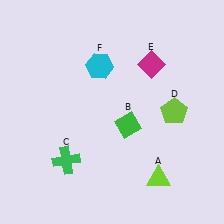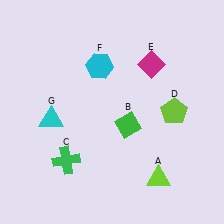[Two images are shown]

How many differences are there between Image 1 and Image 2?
There is 1 difference between the two images.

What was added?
A cyan triangle (G) was added in Image 2.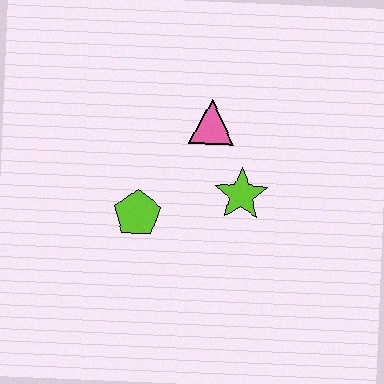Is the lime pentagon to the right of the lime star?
No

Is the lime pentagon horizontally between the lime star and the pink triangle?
No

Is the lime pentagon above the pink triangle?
No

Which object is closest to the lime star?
The pink triangle is closest to the lime star.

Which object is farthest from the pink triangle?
The lime pentagon is farthest from the pink triangle.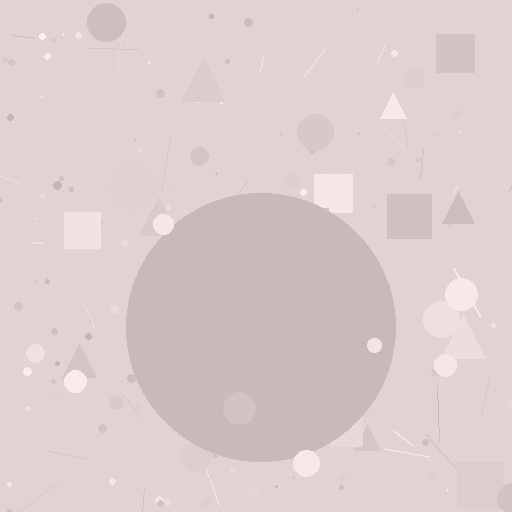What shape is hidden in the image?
A circle is hidden in the image.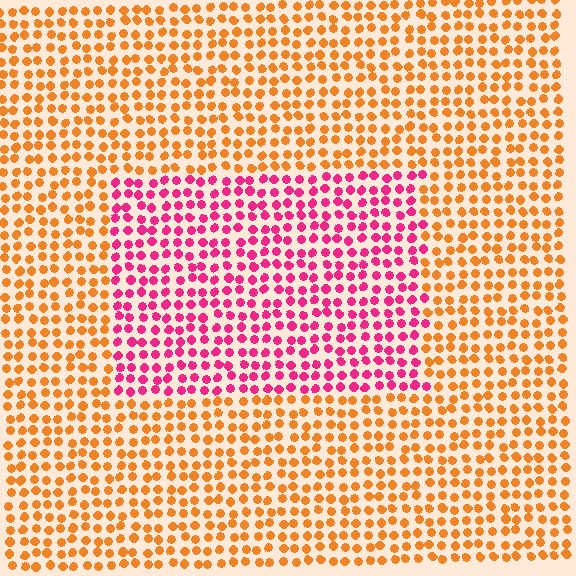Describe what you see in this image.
The image is filled with small orange elements in a uniform arrangement. A rectangle-shaped region is visible where the elements are tinted to a slightly different hue, forming a subtle color boundary.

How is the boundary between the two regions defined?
The boundary is defined purely by a slight shift in hue (about 58 degrees). Spacing, size, and orientation are identical on both sides.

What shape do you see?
I see a rectangle.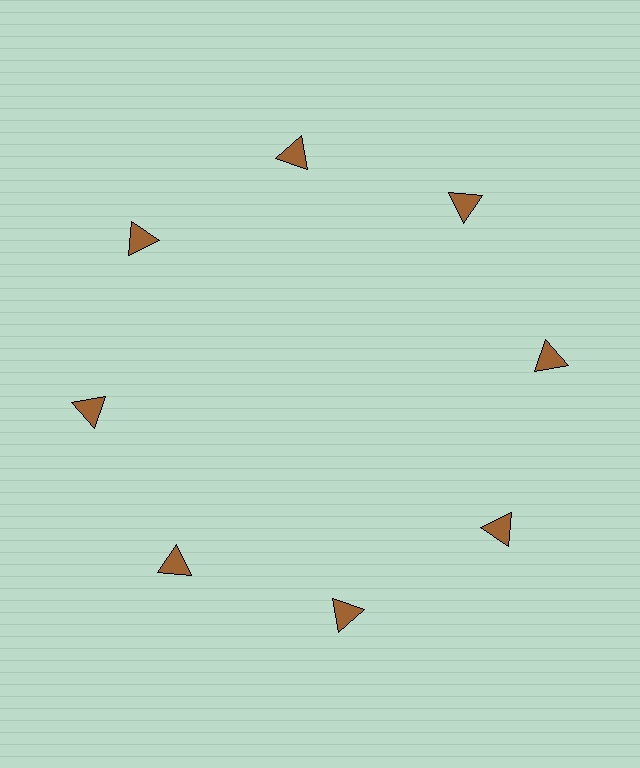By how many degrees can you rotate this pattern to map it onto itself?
The pattern maps onto itself every 45 degrees of rotation.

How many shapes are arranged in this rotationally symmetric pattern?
There are 8 shapes, arranged in 8 groups of 1.